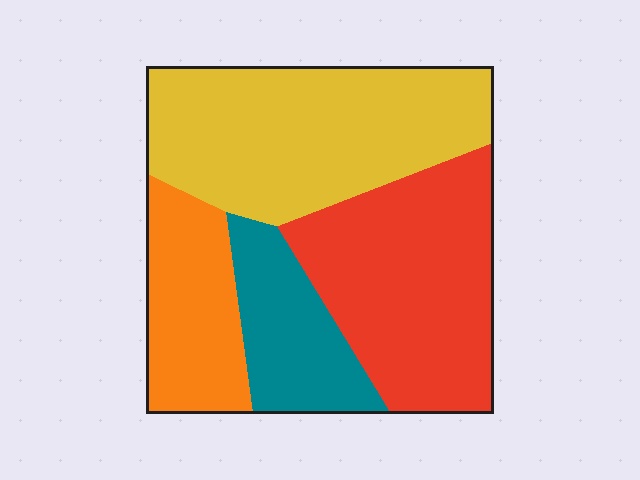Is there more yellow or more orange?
Yellow.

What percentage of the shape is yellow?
Yellow covers roughly 35% of the shape.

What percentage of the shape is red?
Red takes up between a quarter and a half of the shape.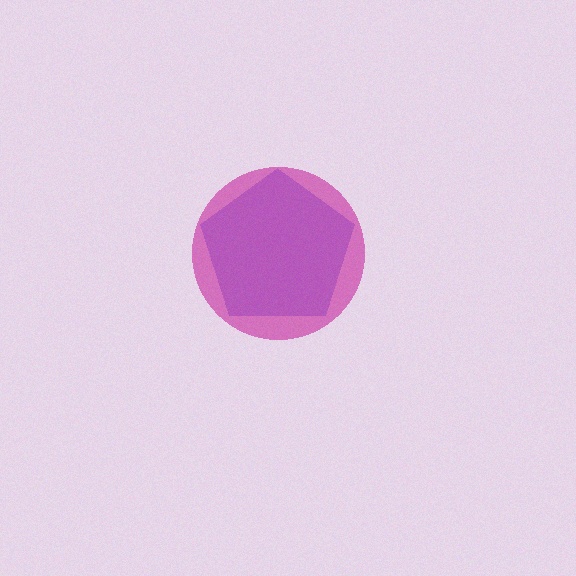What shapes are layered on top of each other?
The layered shapes are: a blue pentagon, a magenta circle.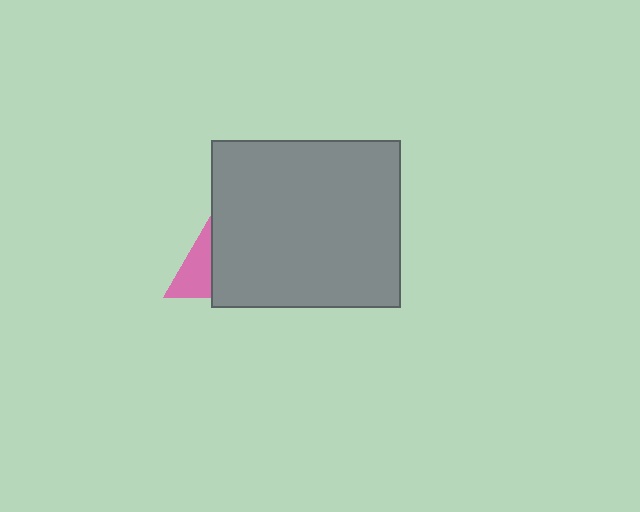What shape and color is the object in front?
The object in front is a gray rectangle.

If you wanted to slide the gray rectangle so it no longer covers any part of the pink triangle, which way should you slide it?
Slide it right — that is the most direct way to separate the two shapes.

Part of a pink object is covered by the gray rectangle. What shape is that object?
It is a triangle.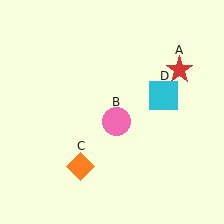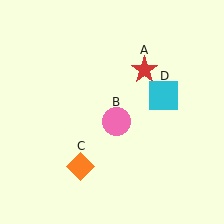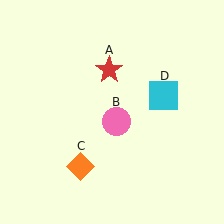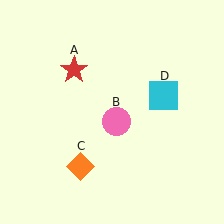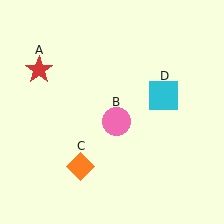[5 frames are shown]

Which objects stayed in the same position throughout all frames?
Pink circle (object B) and orange diamond (object C) and cyan square (object D) remained stationary.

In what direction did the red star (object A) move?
The red star (object A) moved left.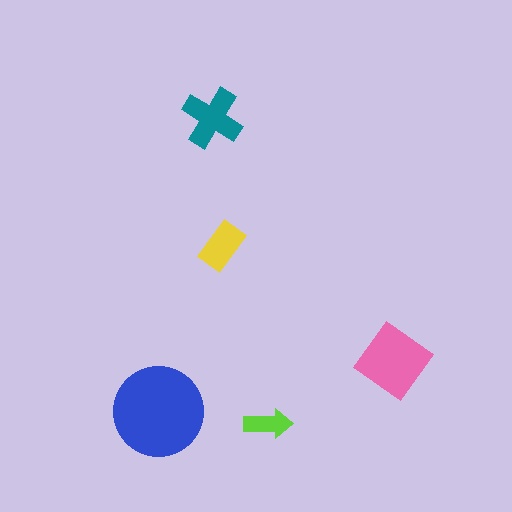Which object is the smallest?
The lime arrow.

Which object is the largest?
The blue circle.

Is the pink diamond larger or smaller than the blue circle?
Smaller.